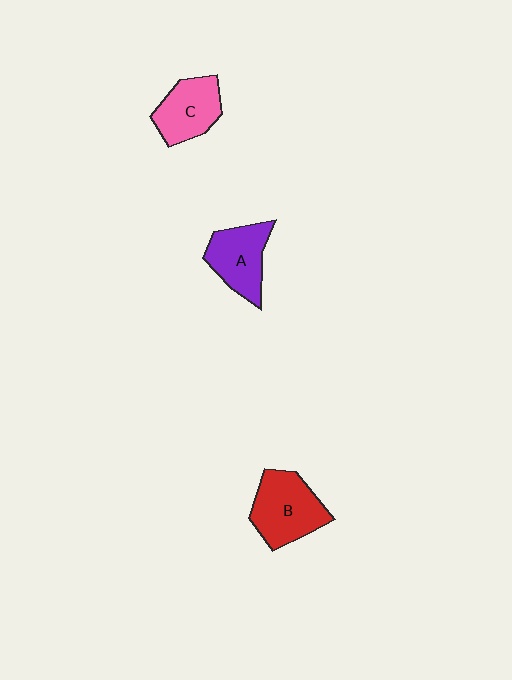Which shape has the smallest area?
Shape C (pink).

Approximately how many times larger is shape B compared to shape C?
Approximately 1.2 times.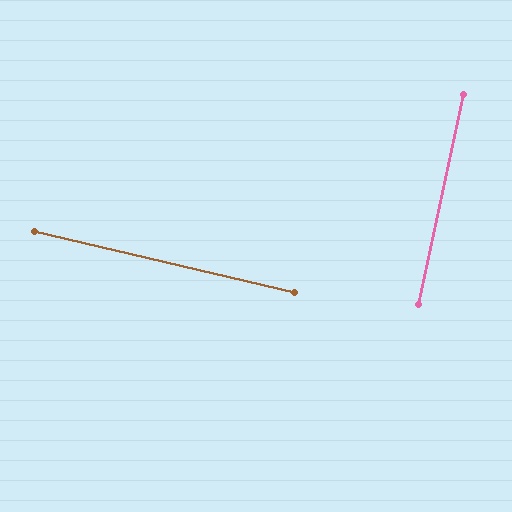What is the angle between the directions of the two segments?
Approximately 89 degrees.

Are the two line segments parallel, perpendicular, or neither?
Perpendicular — they meet at approximately 89°.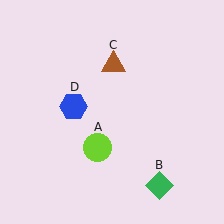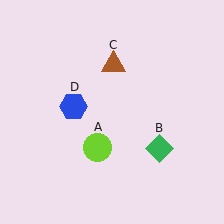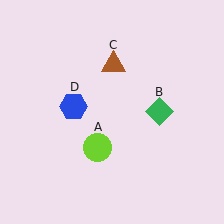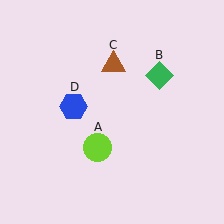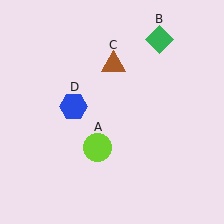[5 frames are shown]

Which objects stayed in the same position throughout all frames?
Lime circle (object A) and brown triangle (object C) and blue hexagon (object D) remained stationary.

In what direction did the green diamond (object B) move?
The green diamond (object B) moved up.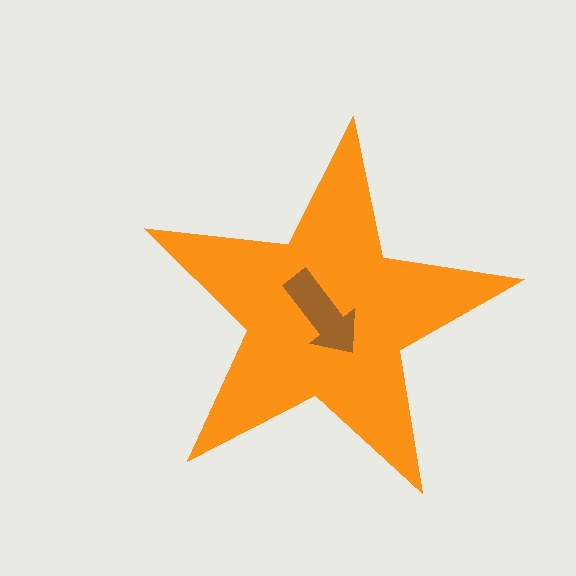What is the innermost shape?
The brown arrow.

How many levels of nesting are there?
2.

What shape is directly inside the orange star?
The brown arrow.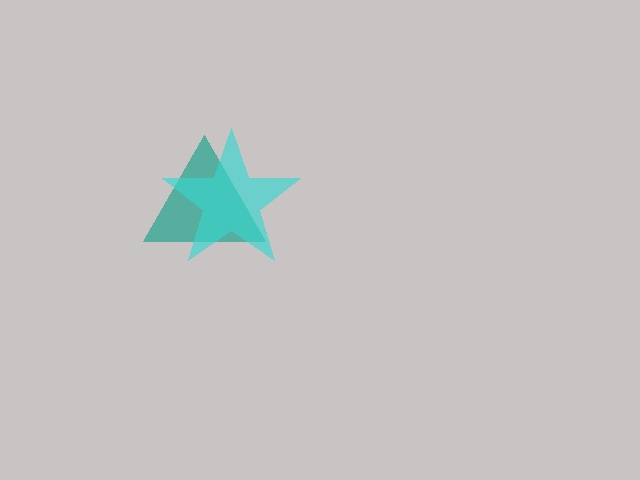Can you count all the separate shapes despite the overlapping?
Yes, there are 2 separate shapes.